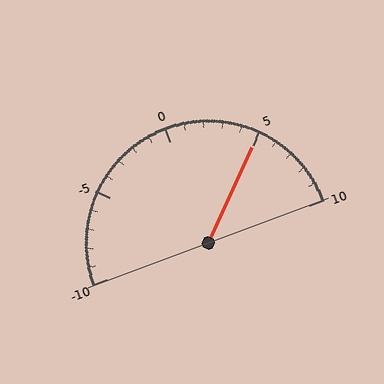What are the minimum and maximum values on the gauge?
The gauge ranges from -10 to 10.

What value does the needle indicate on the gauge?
The needle indicates approximately 5.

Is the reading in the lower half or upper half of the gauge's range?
The reading is in the upper half of the range (-10 to 10).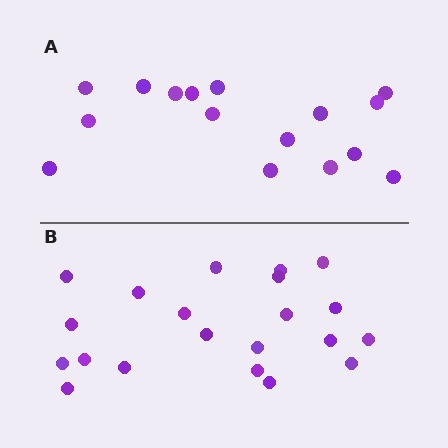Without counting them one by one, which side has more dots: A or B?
Region B (the bottom region) has more dots.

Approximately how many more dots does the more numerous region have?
Region B has about 5 more dots than region A.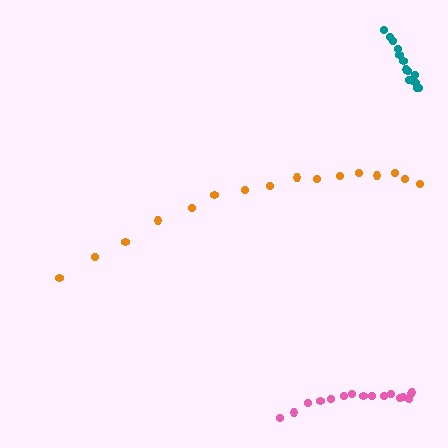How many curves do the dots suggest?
There are 3 distinct paths.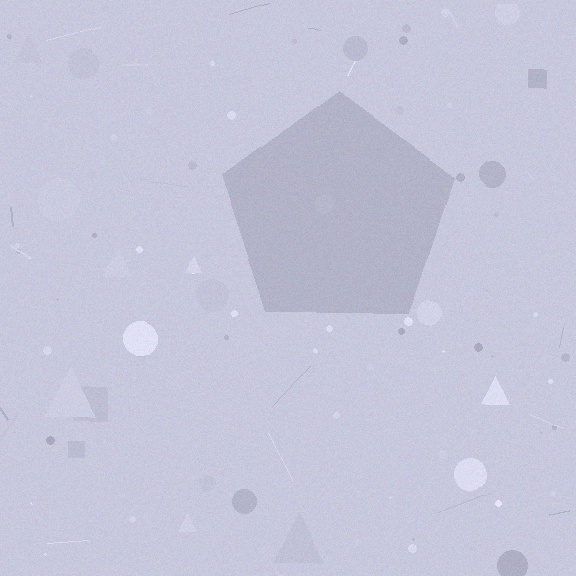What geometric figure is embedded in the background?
A pentagon is embedded in the background.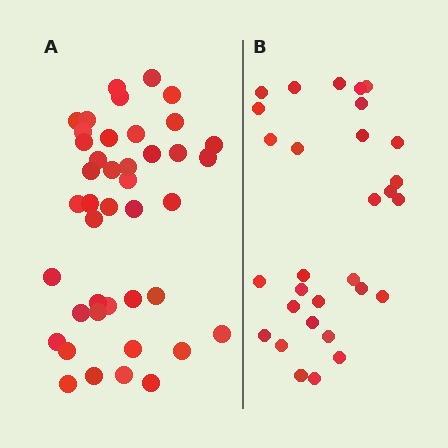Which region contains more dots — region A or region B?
Region A (the left region) has more dots.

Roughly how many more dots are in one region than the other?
Region A has roughly 12 or so more dots than region B.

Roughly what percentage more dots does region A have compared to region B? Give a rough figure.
About 40% more.